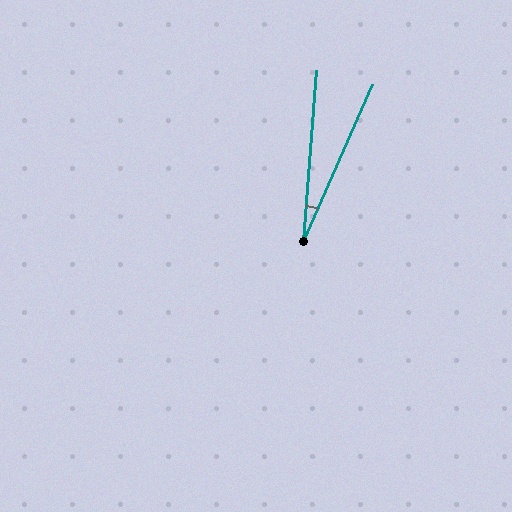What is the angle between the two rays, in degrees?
Approximately 19 degrees.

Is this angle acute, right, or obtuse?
It is acute.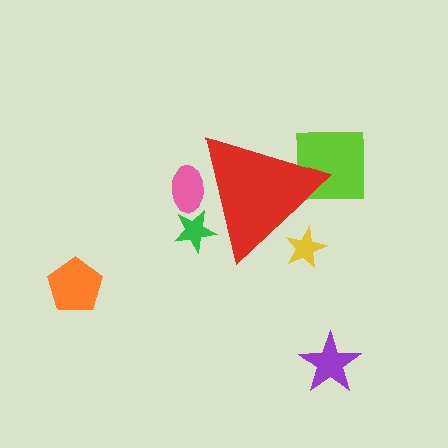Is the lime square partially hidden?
Yes, the lime square is partially hidden behind the red triangle.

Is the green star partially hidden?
Yes, the green star is partially hidden behind the red triangle.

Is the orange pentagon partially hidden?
No, the orange pentagon is fully visible.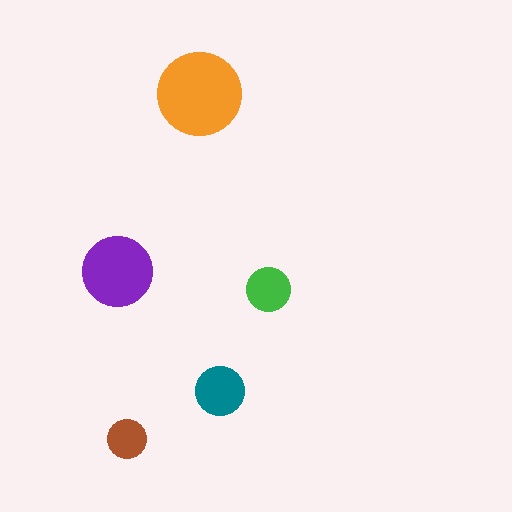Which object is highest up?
The orange circle is topmost.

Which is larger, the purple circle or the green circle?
The purple one.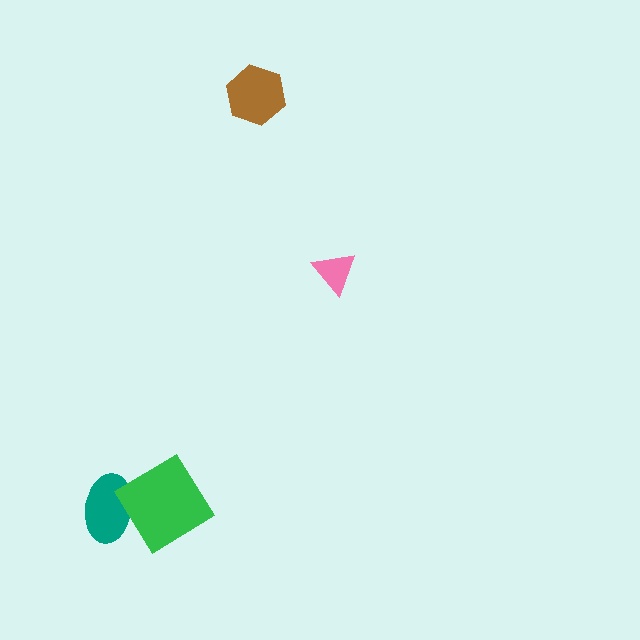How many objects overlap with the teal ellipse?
1 object overlaps with the teal ellipse.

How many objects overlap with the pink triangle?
0 objects overlap with the pink triangle.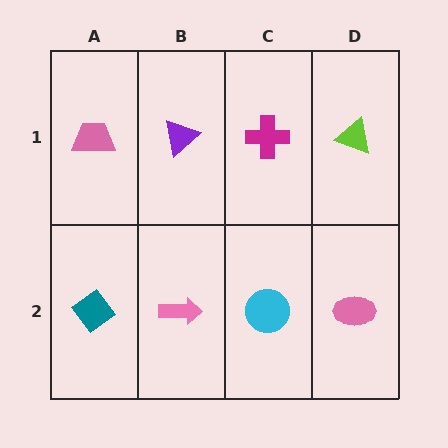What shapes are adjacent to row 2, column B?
A purple triangle (row 1, column B), a teal diamond (row 2, column A), a cyan circle (row 2, column C).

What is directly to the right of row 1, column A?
A purple triangle.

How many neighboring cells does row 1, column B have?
3.